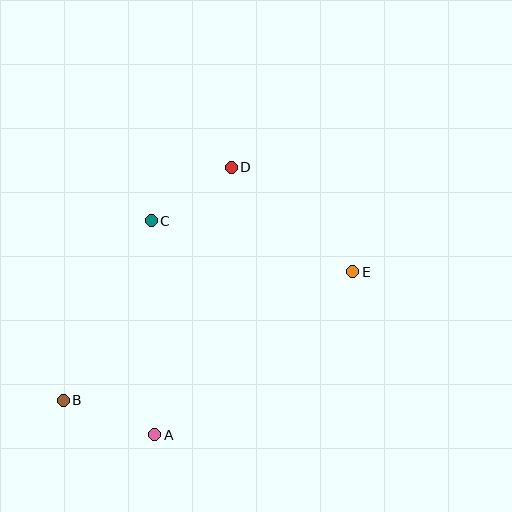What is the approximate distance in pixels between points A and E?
The distance between A and E is approximately 256 pixels.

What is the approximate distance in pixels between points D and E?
The distance between D and E is approximately 160 pixels.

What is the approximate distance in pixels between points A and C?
The distance between A and C is approximately 214 pixels.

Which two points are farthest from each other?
Points B and E are farthest from each other.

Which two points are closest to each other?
Points C and D are closest to each other.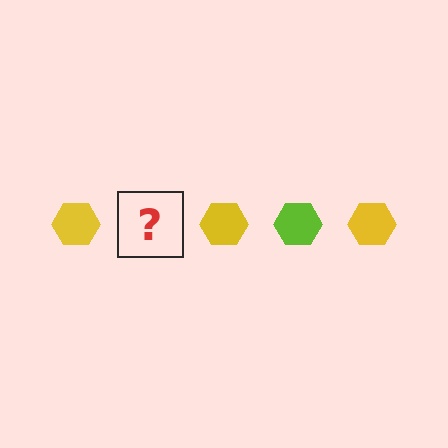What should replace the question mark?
The question mark should be replaced with a lime hexagon.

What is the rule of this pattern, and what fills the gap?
The rule is that the pattern cycles through yellow, lime hexagons. The gap should be filled with a lime hexagon.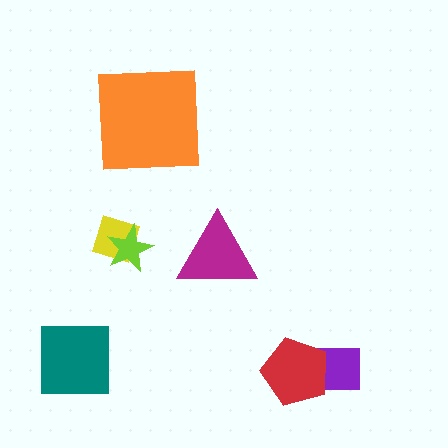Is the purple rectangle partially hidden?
Yes, it is partially covered by another shape.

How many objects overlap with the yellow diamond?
1 object overlaps with the yellow diamond.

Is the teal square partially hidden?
No, no other shape covers it.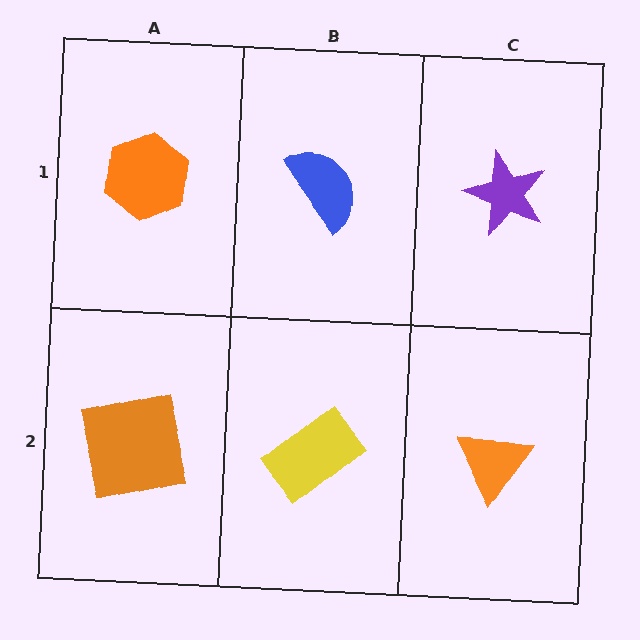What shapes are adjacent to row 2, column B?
A blue semicircle (row 1, column B), an orange square (row 2, column A), an orange triangle (row 2, column C).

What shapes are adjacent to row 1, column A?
An orange square (row 2, column A), a blue semicircle (row 1, column B).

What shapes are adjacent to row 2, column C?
A purple star (row 1, column C), a yellow rectangle (row 2, column B).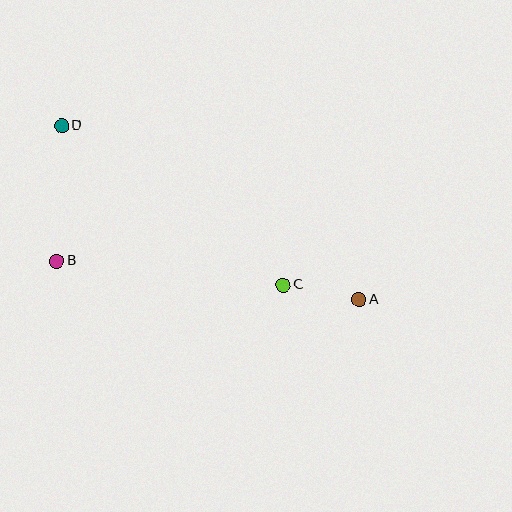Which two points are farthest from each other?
Points A and D are farthest from each other.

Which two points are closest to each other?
Points A and C are closest to each other.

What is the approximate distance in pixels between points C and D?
The distance between C and D is approximately 273 pixels.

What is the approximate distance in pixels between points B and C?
The distance between B and C is approximately 228 pixels.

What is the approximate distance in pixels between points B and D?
The distance between B and D is approximately 135 pixels.